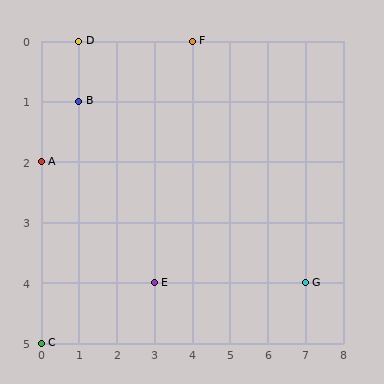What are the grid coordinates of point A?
Point A is at grid coordinates (0, 2).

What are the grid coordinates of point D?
Point D is at grid coordinates (1, 0).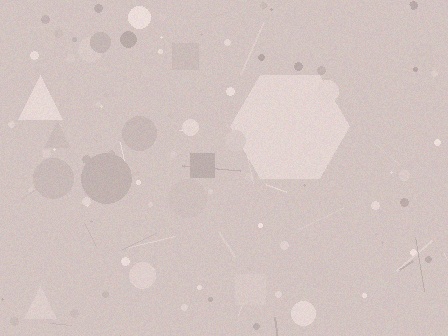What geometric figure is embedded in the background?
A hexagon is embedded in the background.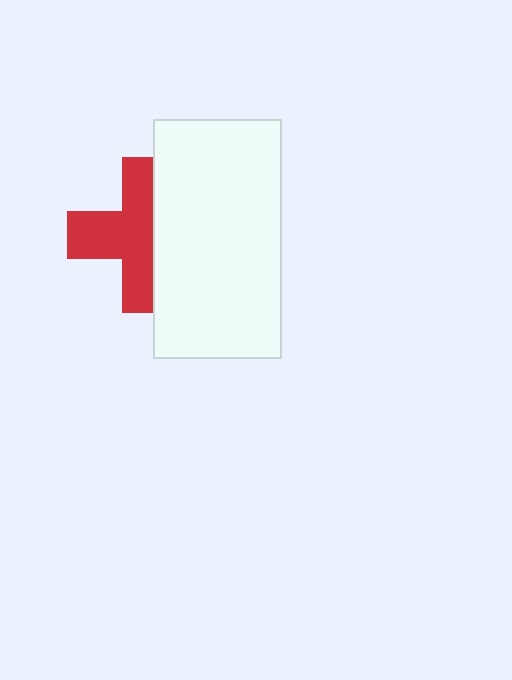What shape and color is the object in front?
The object in front is a white rectangle.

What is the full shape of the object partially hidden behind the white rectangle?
The partially hidden object is a red cross.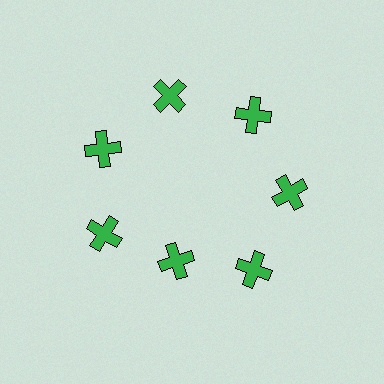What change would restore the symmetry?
The symmetry would be restored by moving it outward, back onto the ring so that all 7 crosses sit at equal angles and equal distance from the center.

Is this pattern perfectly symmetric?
No. The 7 green crosses are arranged in a ring, but one element near the 6 o'clock position is pulled inward toward the center, breaking the 7-fold rotational symmetry.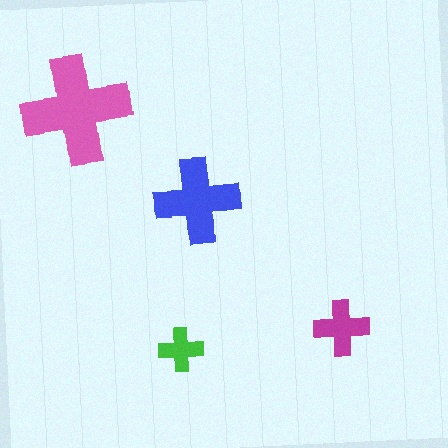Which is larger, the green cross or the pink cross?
The pink one.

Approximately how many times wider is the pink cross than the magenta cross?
About 2 times wider.